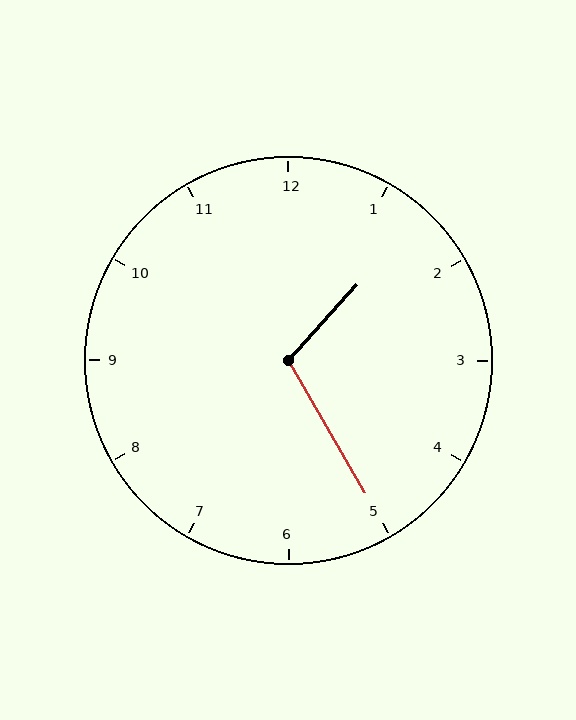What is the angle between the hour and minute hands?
Approximately 108 degrees.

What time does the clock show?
1:25.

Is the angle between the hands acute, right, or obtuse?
It is obtuse.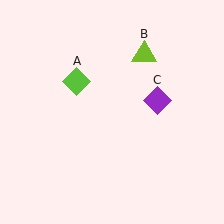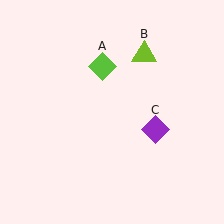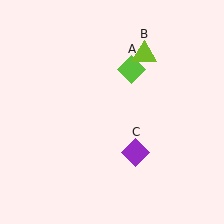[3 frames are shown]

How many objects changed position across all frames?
2 objects changed position: lime diamond (object A), purple diamond (object C).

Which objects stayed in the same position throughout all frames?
Lime triangle (object B) remained stationary.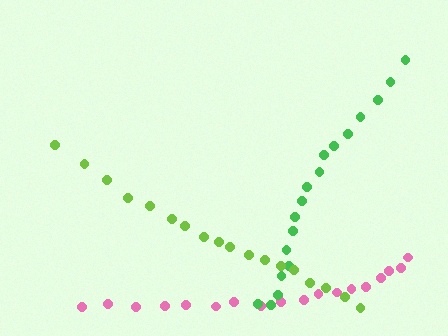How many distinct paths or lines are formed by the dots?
There are 3 distinct paths.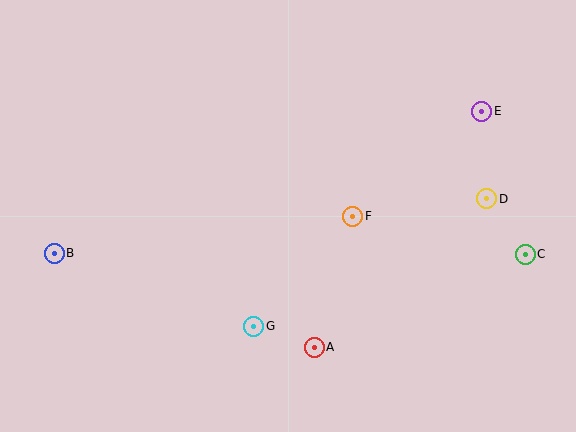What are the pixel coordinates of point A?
Point A is at (314, 347).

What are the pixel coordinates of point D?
Point D is at (487, 199).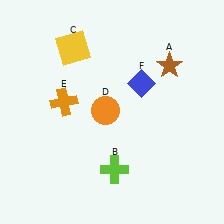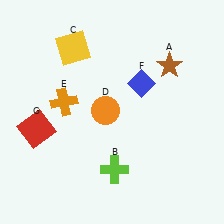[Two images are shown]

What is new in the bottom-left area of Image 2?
A red square (G) was added in the bottom-left area of Image 2.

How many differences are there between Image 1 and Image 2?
There is 1 difference between the two images.